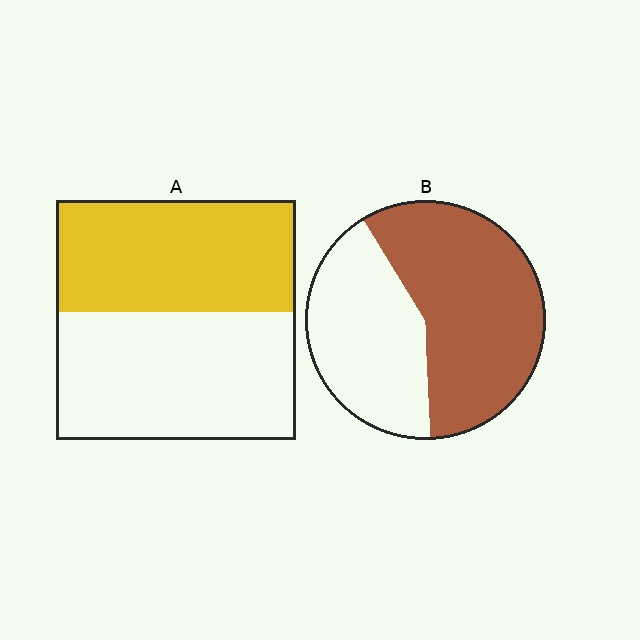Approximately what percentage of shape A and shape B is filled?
A is approximately 45% and B is approximately 60%.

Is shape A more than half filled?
Roughly half.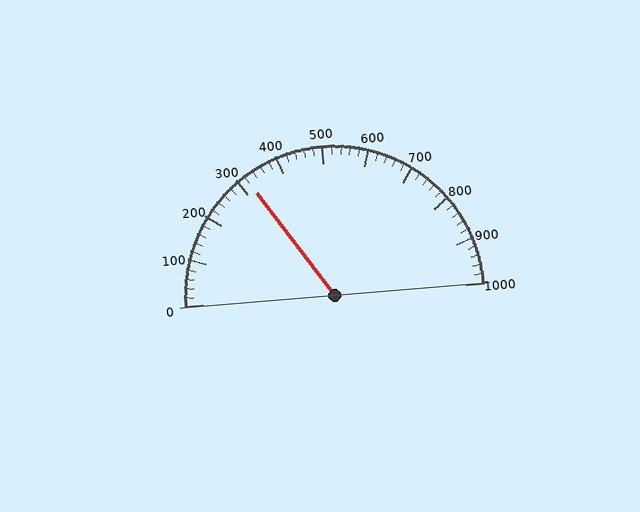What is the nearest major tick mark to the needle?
The nearest major tick mark is 300.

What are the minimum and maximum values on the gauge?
The gauge ranges from 0 to 1000.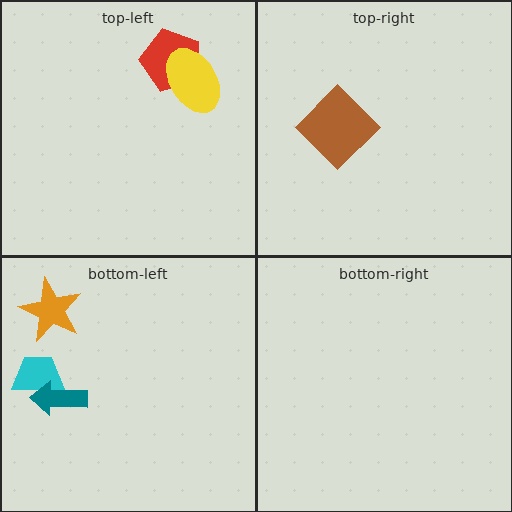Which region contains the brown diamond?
The top-right region.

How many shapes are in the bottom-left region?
3.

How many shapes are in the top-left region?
2.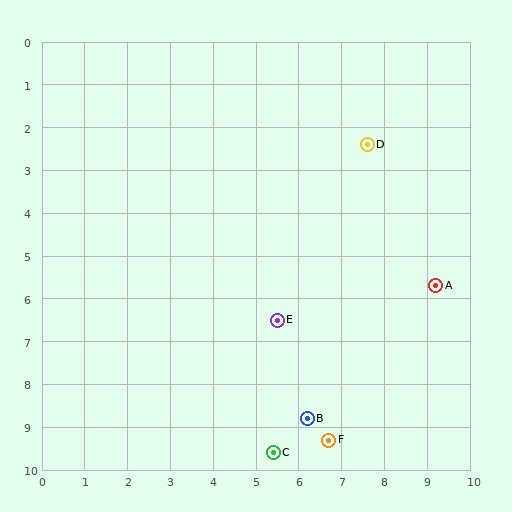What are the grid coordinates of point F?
Point F is at approximately (6.7, 9.3).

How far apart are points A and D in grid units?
Points A and D are about 3.7 grid units apart.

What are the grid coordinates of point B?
Point B is at approximately (6.2, 8.8).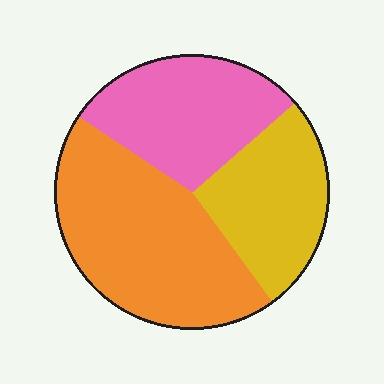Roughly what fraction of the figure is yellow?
Yellow takes up about one quarter (1/4) of the figure.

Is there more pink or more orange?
Orange.